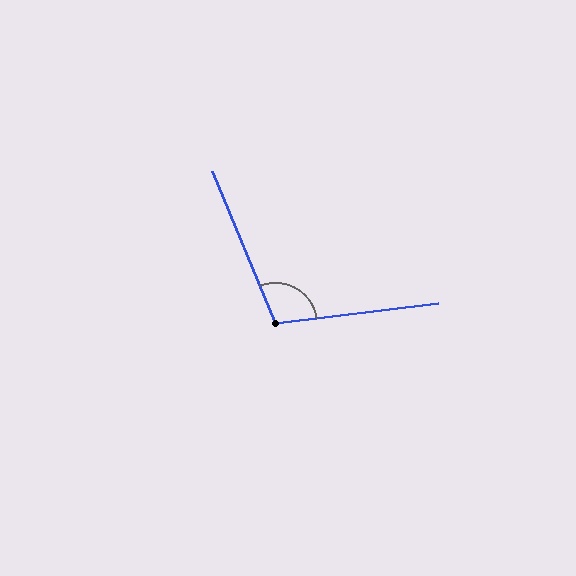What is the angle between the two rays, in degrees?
Approximately 105 degrees.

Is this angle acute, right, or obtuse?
It is obtuse.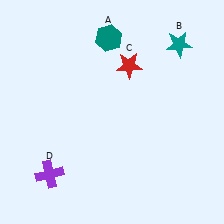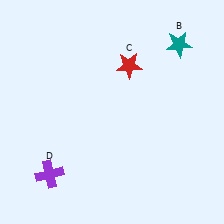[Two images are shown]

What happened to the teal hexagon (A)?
The teal hexagon (A) was removed in Image 2. It was in the top-left area of Image 1.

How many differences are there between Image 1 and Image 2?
There is 1 difference between the two images.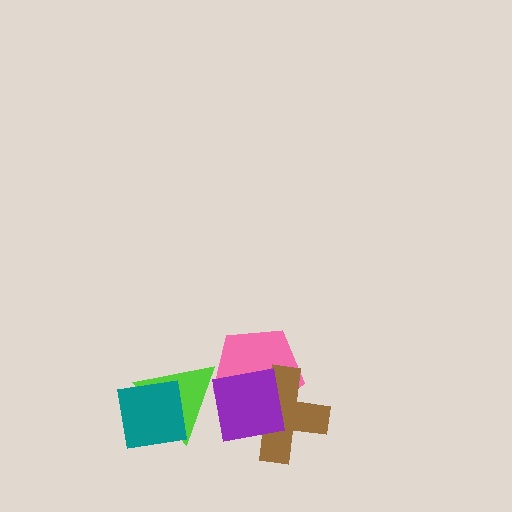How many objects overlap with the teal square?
1 object overlaps with the teal square.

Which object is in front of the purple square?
The lime triangle is in front of the purple square.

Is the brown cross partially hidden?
Yes, it is partially covered by another shape.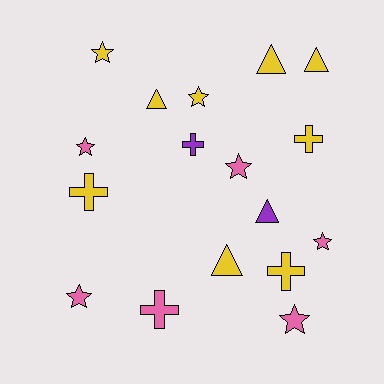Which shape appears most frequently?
Star, with 7 objects.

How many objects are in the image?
There are 17 objects.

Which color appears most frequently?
Yellow, with 9 objects.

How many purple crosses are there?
There is 1 purple cross.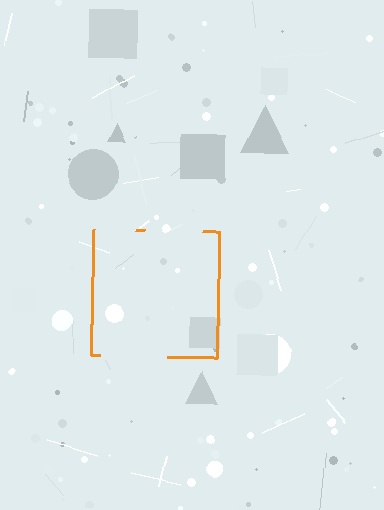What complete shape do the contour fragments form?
The contour fragments form a square.